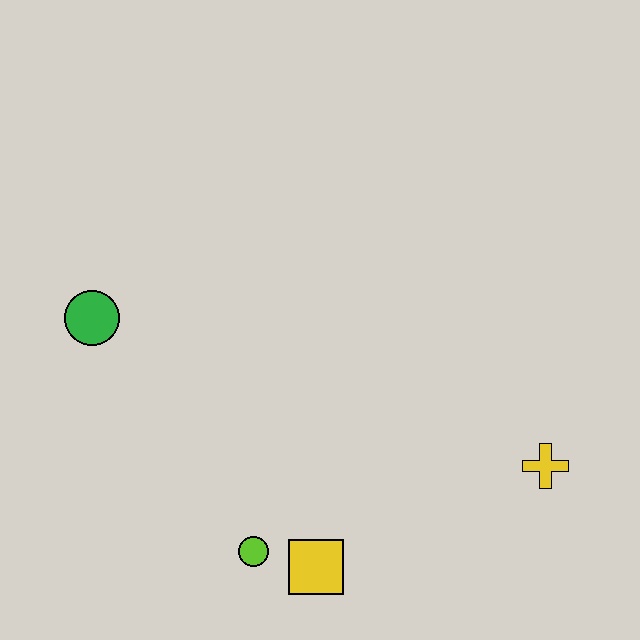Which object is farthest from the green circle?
The yellow cross is farthest from the green circle.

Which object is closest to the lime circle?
The yellow square is closest to the lime circle.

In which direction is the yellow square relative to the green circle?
The yellow square is below the green circle.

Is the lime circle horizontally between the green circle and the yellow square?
Yes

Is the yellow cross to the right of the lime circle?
Yes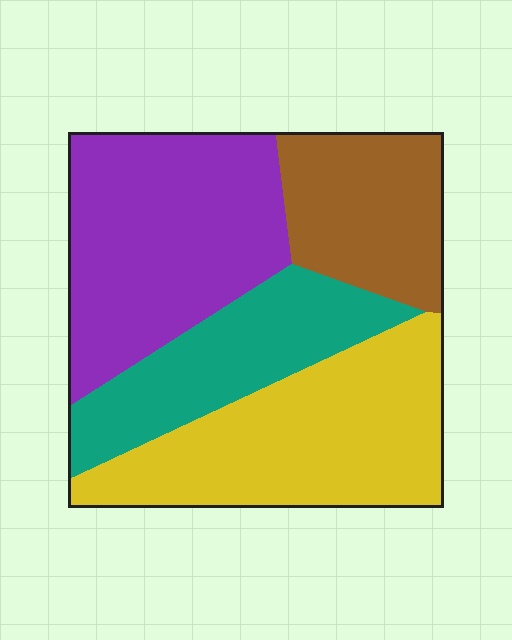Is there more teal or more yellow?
Yellow.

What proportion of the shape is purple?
Purple takes up about one third (1/3) of the shape.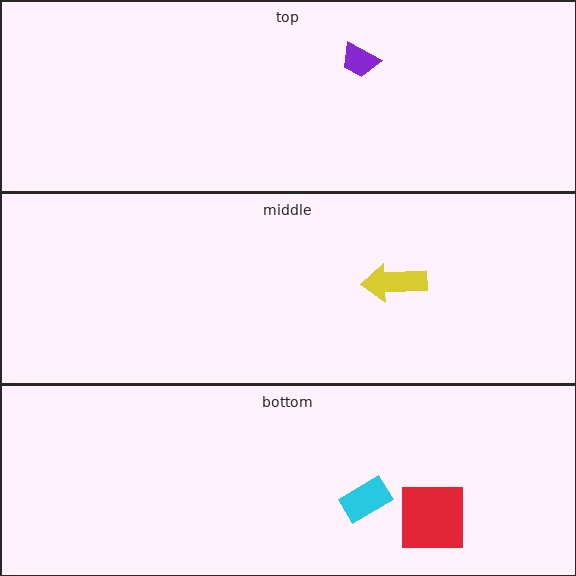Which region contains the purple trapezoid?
The top region.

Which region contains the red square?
The bottom region.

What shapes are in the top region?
The purple trapezoid.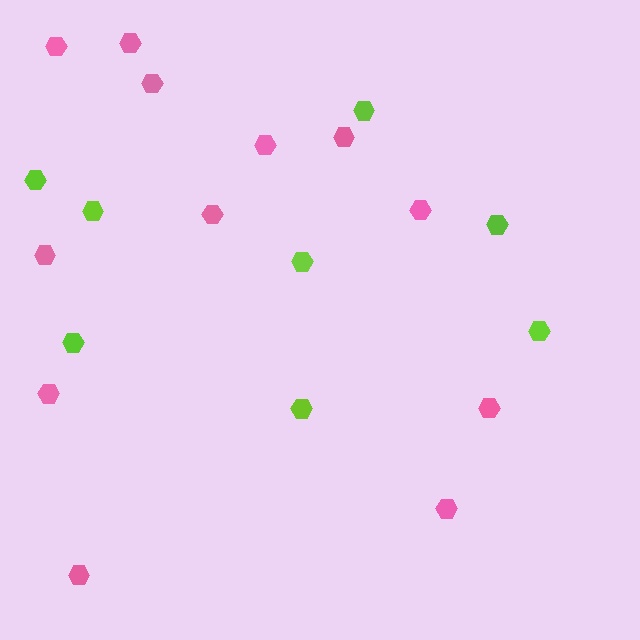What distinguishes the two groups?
There are 2 groups: one group of pink hexagons (12) and one group of lime hexagons (8).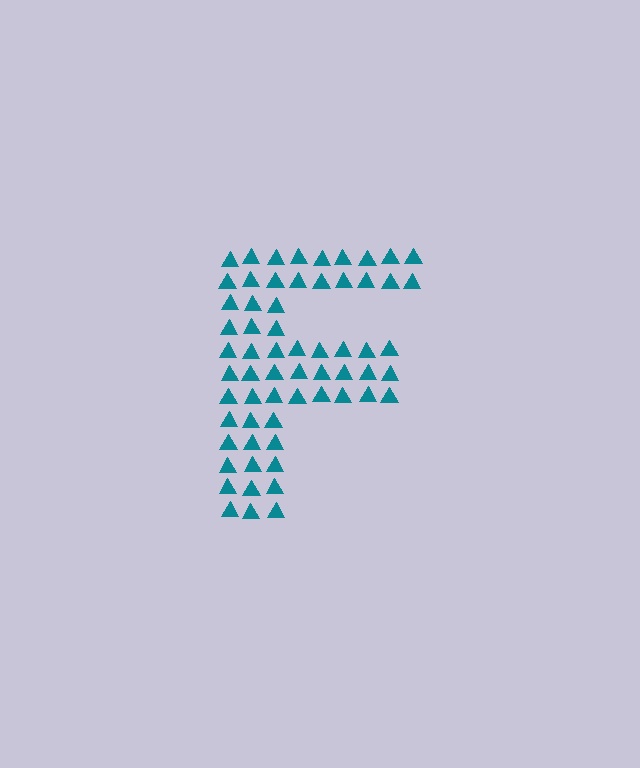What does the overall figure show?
The overall figure shows the letter F.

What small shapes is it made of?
It is made of small triangles.